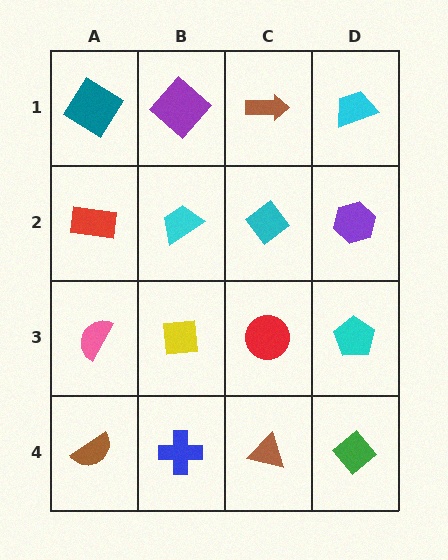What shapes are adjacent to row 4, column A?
A pink semicircle (row 3, column A), a blue cross (row 4, column B).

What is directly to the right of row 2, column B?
A cyan diamond.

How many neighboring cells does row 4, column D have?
2.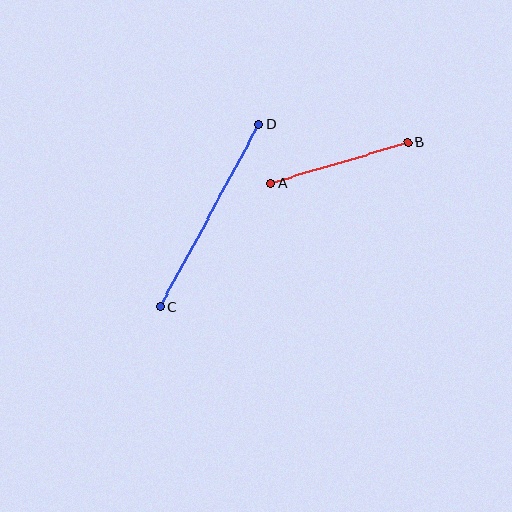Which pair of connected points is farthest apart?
Points C and D are farthest apart.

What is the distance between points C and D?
The distance is approximately 208 pixels.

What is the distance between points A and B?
The distance is approximately 143 pixels.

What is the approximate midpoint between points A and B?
The midpoint is at approximately (339, 163) pixels.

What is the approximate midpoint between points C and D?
The midpoint is at approximately (210, 216) pixels.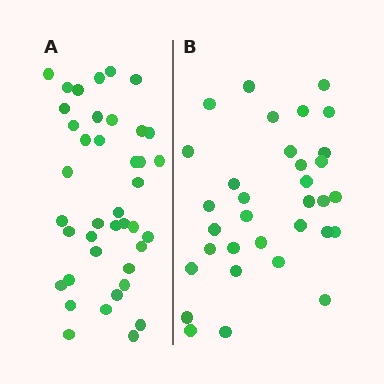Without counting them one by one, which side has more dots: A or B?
Region A (the left region) has more dots.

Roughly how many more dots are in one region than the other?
Region A has roughly 8 or so more dots than region B.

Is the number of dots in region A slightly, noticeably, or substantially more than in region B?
Region A has only slightly more — the two regions are fairly close. The ratio is roughly 1.2 to 1.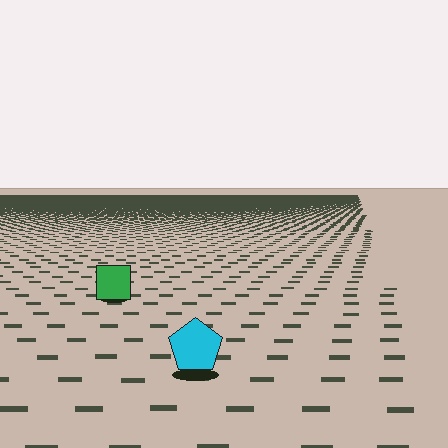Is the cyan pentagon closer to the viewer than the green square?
Yes. The cyan pentagon is closer — you can tell from the texture gradient: the ground texture is coarser near it.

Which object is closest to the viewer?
The cyan pentagon is closest. The texture marks near it are larger and more spread out.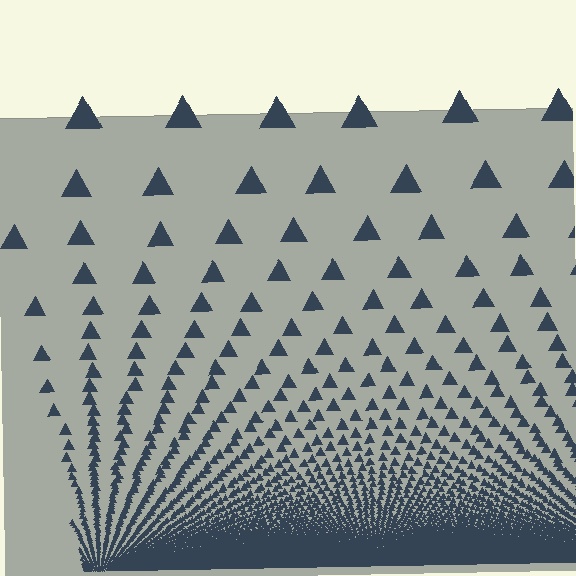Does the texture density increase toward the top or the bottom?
Density increases toward the bottom.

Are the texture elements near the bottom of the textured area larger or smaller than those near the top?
Smaller. The gradient is inverted — elements near the bottom are smaller and denser.